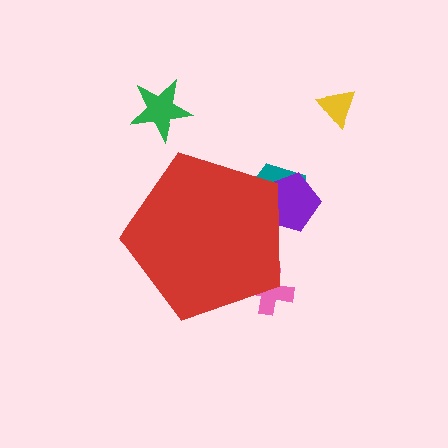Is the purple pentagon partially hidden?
Yes, the purple pentagon is partially hidden behind the red pentagon.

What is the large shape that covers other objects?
A red pentagon.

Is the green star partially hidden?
No, the green star is fully visible.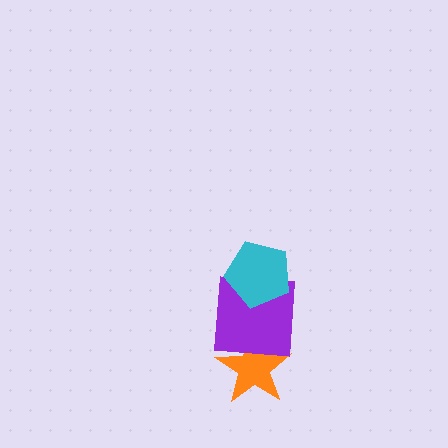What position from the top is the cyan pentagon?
The cyan pentagon is 1st from the top.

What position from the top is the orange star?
The orange star is 3rd from the top.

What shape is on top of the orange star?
The purple square is on top of the orange star.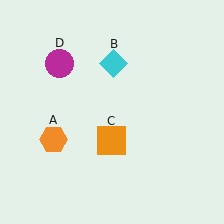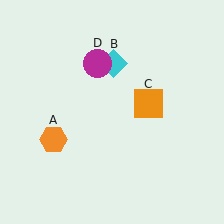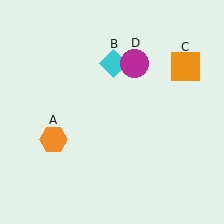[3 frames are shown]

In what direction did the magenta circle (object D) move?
The magenta circle (object D) moved right.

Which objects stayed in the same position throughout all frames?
Orange hexagon (object A) and cyan diamond (object B) remained stationary.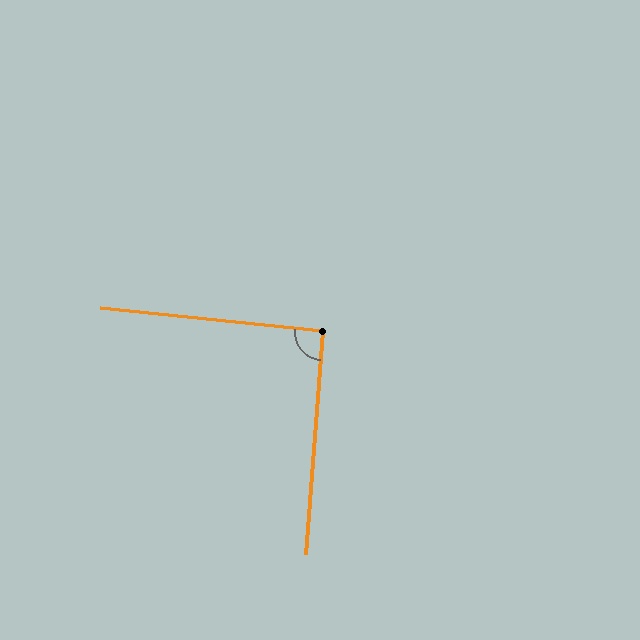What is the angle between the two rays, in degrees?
Approximately 92 degrees.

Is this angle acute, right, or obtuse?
It is approximately a right angle.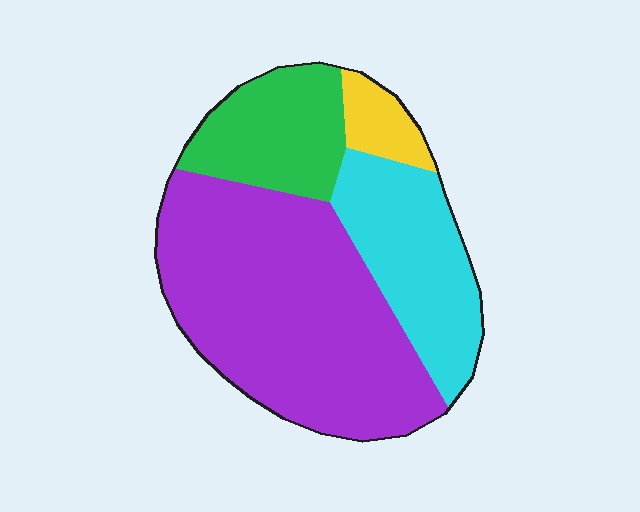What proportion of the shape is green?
Green takes up about one sixth (1/6) of the shape.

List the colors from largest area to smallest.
From largest to smallest: purple, cyan, green, yellow.